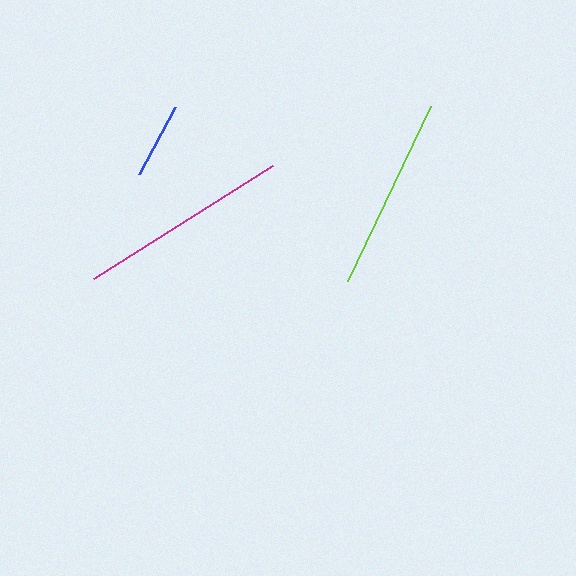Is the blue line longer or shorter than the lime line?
The lime line is longer than the blue line.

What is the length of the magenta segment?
The magenta segment is approximately 212 pixels long.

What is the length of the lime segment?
The lime segment is approximately 193 pixels long.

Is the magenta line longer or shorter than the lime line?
The magenta line is longer than the lime line.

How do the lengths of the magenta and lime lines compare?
The magenta and lime lines are approximately the same length.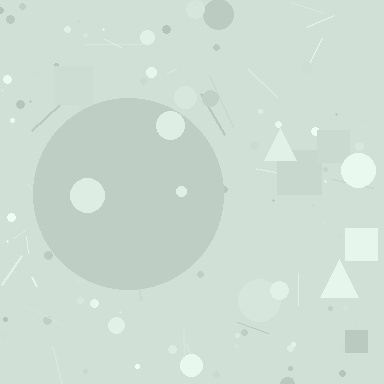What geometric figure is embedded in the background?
A circle is embedded in the background.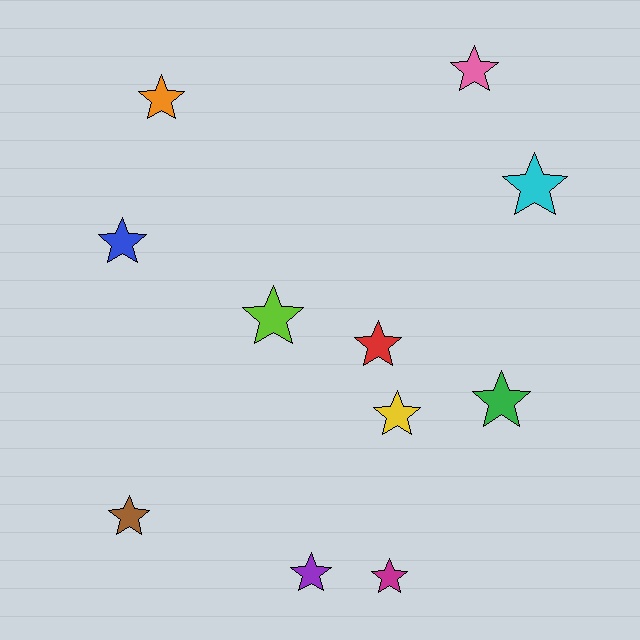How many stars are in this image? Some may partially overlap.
There are 11 stars.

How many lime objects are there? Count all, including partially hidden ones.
There is 1 lime object.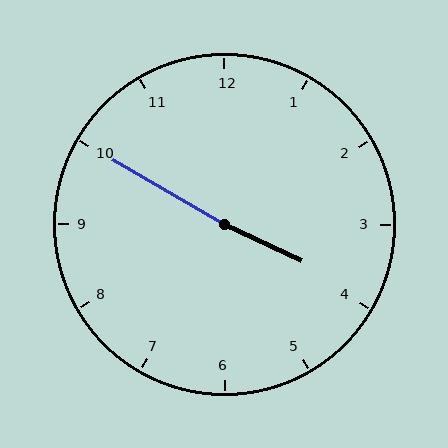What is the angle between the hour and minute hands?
Approximately 175 degrees.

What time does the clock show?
3:50.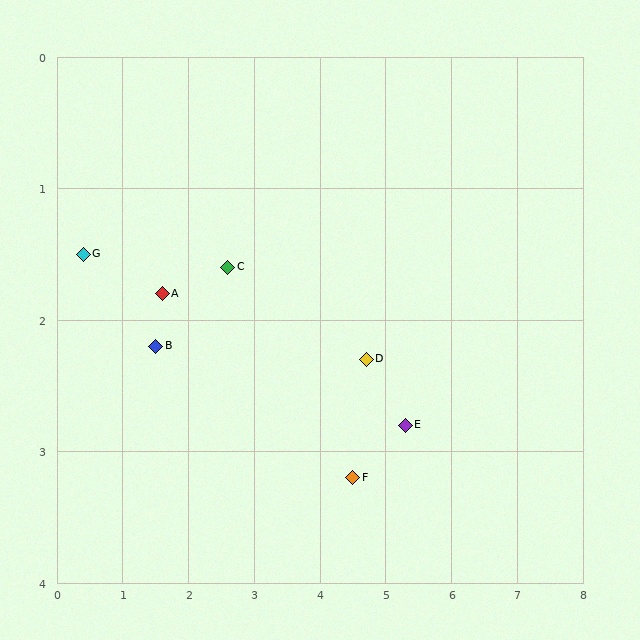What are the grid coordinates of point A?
Point A is at approximately (1.6, 1.8).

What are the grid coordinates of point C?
Point C is at approximately (2.6, 1.6).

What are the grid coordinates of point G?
Point G is at approximately (0.4, 1.5).